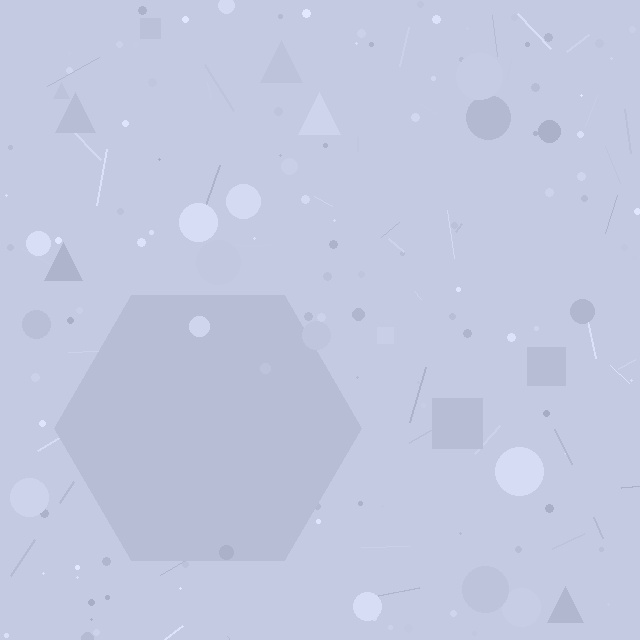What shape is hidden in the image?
A hexagon is hidden in the image.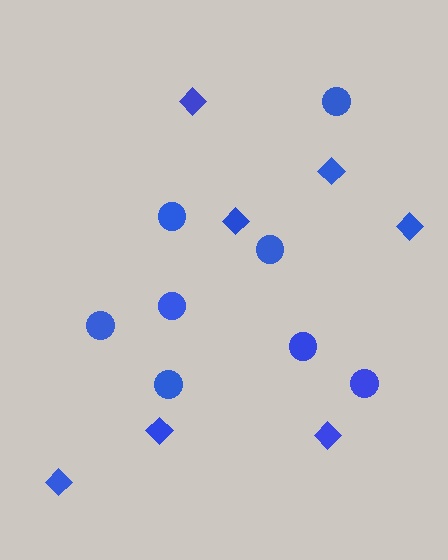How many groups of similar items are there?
There are 2 groups: one group of circles (8) and one group of diamonds (7).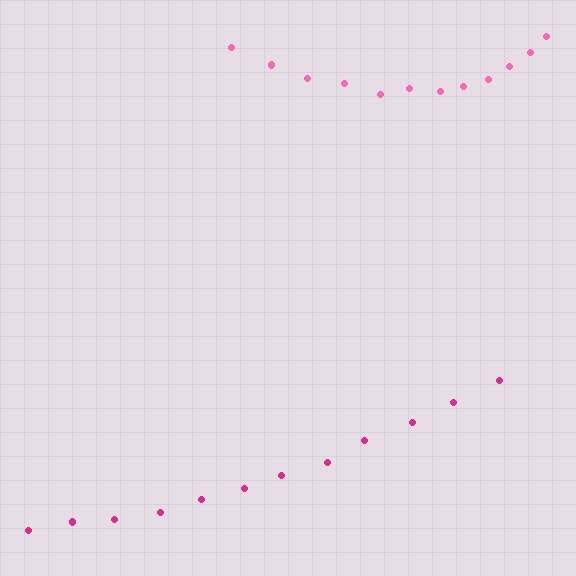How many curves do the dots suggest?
There are 2 distinct paths.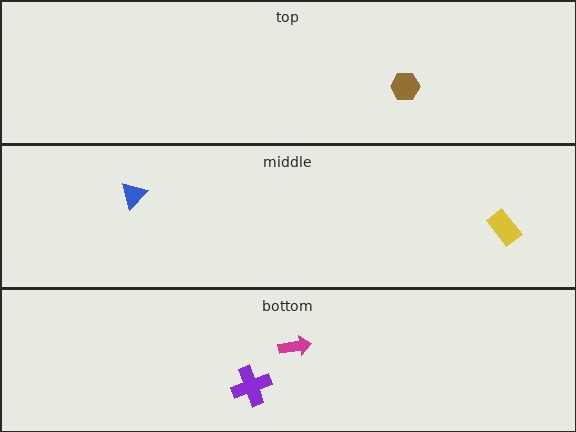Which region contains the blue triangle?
The middle region.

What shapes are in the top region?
The brown hexagon.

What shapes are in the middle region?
The yellow rectangle, the blue triangle.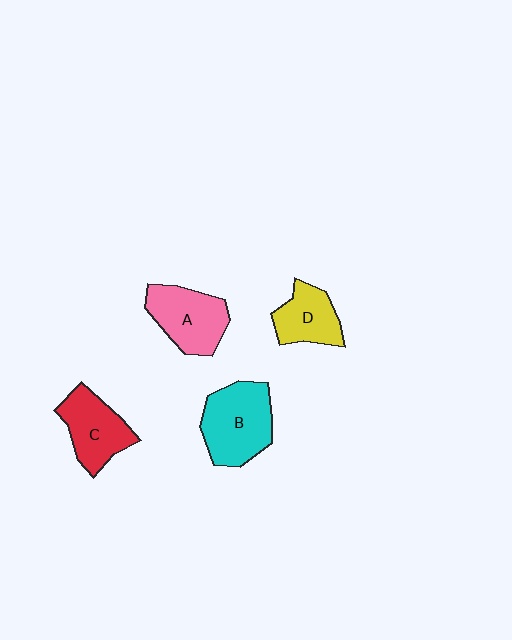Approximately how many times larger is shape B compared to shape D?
Approximately 1.5 times.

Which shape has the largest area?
Shape B (cyan).